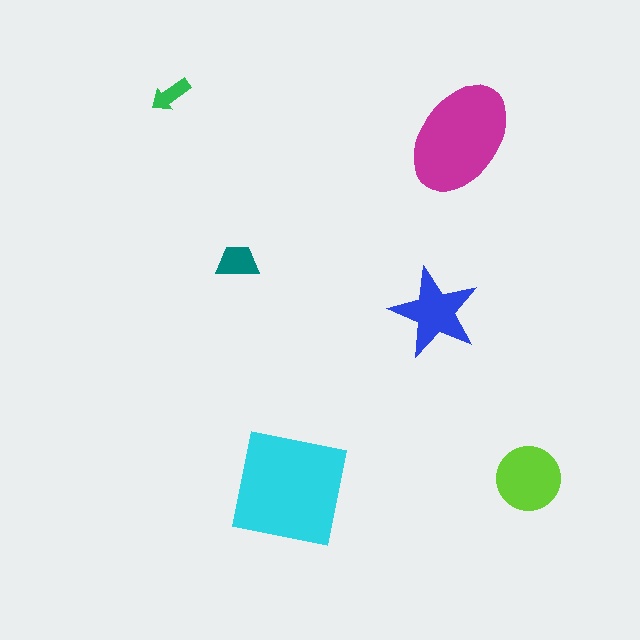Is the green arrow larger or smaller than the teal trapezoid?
Smaller.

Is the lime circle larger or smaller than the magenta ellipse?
Smaller.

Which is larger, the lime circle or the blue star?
The lime circle.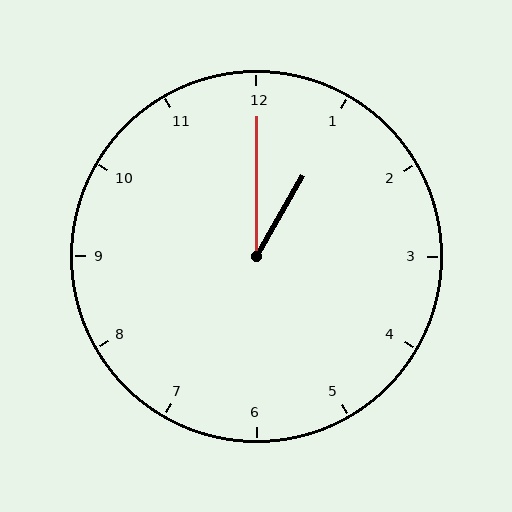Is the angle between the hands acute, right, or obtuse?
It is acute.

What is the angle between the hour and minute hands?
Approximately 30 degrees.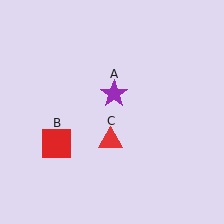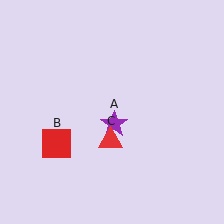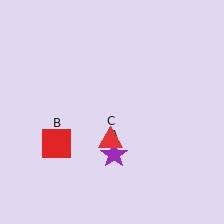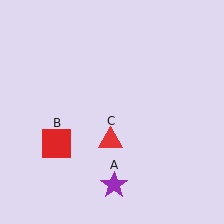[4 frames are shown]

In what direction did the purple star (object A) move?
The purple star (object A) moved down.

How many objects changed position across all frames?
1 object changed position: purple star (object A).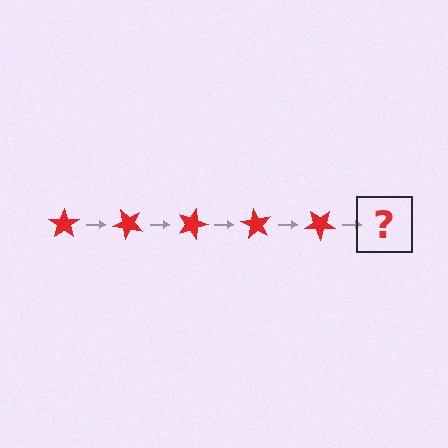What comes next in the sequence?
The next element should be a red star rotated 225 degrees.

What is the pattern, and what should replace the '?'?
The pattern is that the star rotates 45 degrees each step. The '?' should be a red star rotated 225 degrees.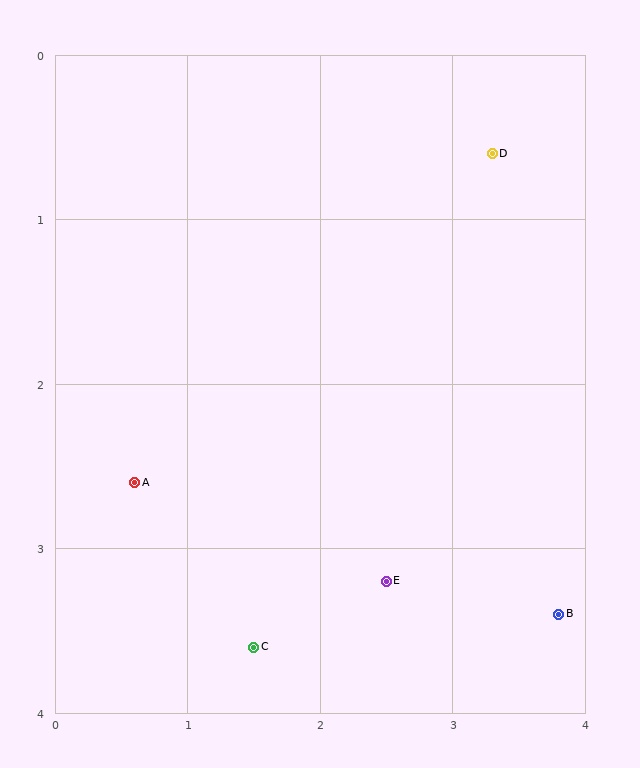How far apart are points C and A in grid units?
Points C and A are about 1.3 grid units apart.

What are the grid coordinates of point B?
Point B is at approximately (3.8, 3.4).